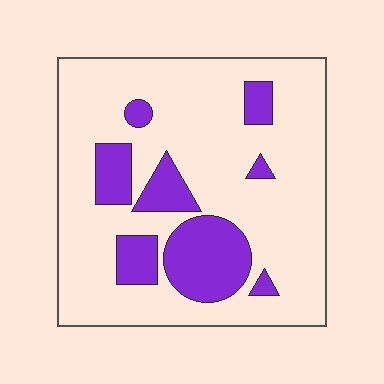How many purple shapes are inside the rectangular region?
8.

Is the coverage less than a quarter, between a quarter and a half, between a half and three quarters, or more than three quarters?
Less than a quarter.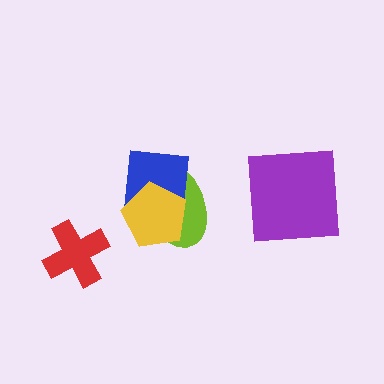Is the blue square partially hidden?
Yes, it is partially covered by another shape.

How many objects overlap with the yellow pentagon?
2 objects overlap with the yellow pentagon.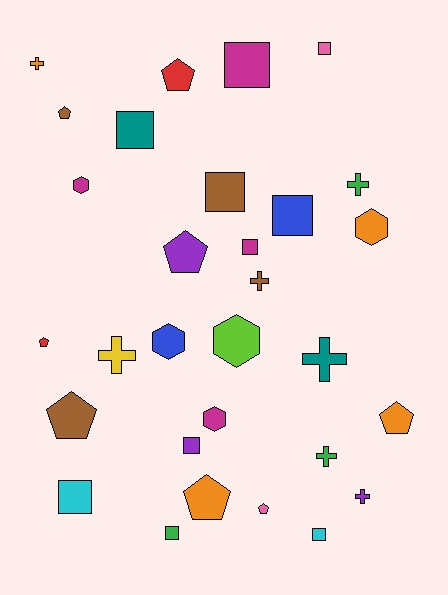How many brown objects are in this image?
There are 4 brown objects.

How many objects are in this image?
There are 30 objects.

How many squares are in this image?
There are 10 squares.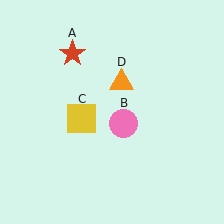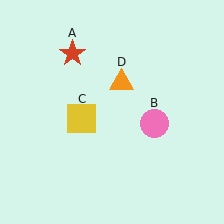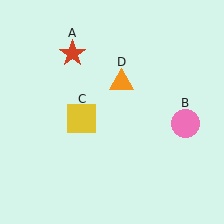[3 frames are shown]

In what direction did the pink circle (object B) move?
The pink circle (object B) moved right.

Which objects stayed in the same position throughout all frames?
Red star (object A) and yellow square (object C) and orange triangle (object D) remained stationary.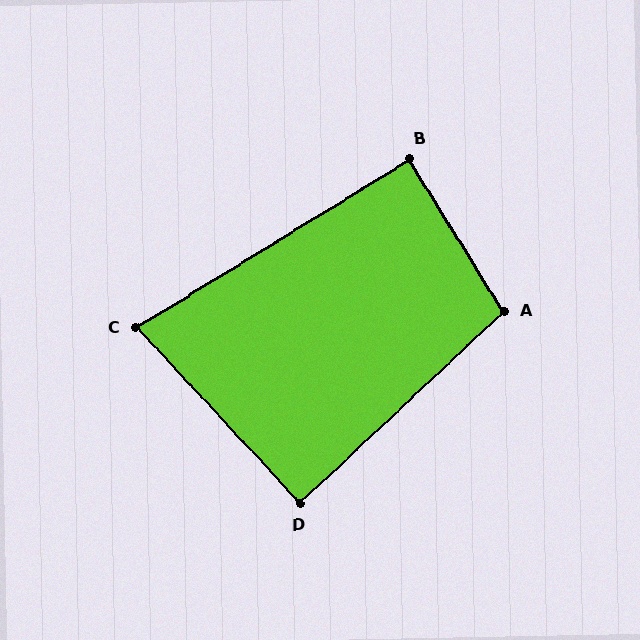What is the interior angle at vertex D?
Approximately 90 degrees (approximately right).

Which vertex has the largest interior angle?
A, at approximately 101 degrees.